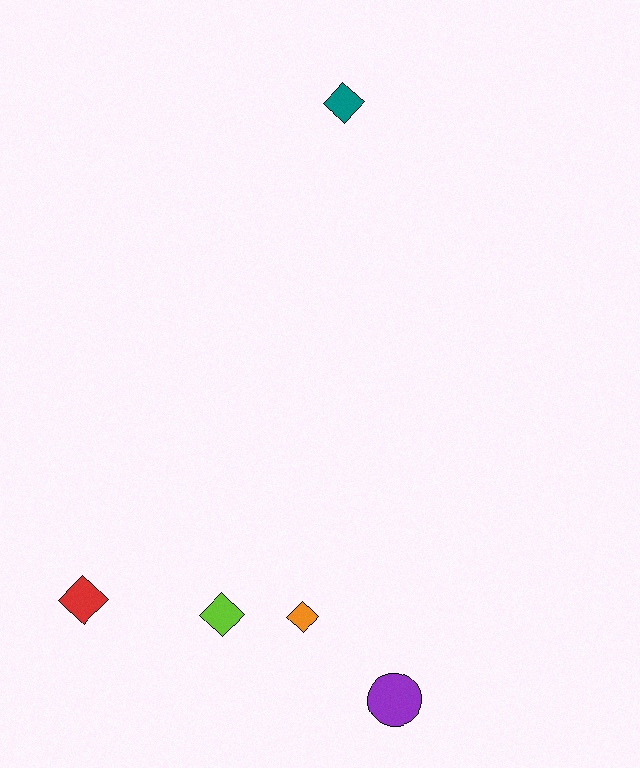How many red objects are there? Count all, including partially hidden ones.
There is 1 red object.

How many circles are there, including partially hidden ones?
There is 1 circle.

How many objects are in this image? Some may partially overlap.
There are 5 objects.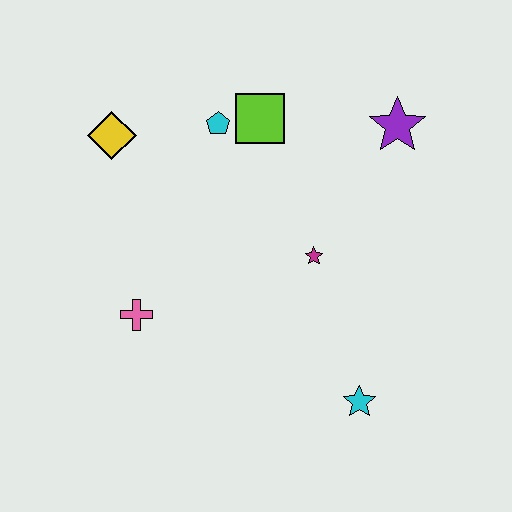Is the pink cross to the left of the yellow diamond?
No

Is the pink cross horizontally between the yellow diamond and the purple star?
Yes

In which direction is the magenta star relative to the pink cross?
The magenta star is to the right of the pink cross.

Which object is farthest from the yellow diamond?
The cyan star is farthest from the yellow diamond.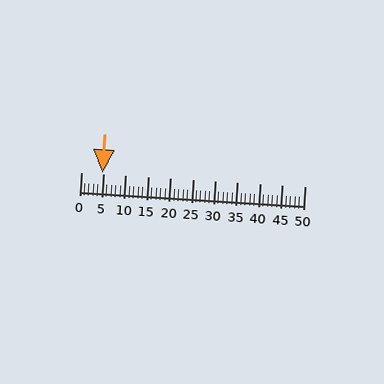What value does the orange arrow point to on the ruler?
The orange arrow points to approximately 5.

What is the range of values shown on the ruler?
The ruler shows values from 0 to 50.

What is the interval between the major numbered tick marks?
The major tick marks are spaced 5 units apart.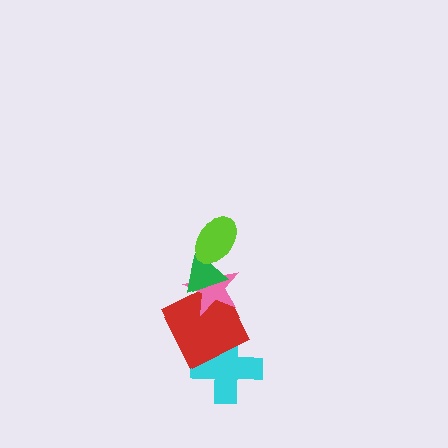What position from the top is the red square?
The red square is 4th from the top.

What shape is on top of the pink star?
The green triangle is on top of the pink star.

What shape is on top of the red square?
The pink star is on top of the red square.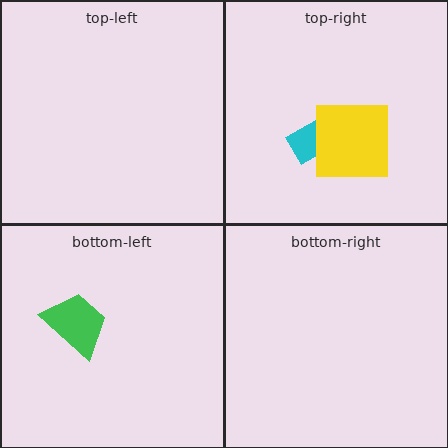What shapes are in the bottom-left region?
The green trapezoid.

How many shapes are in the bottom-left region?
1.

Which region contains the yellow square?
The top-right region.